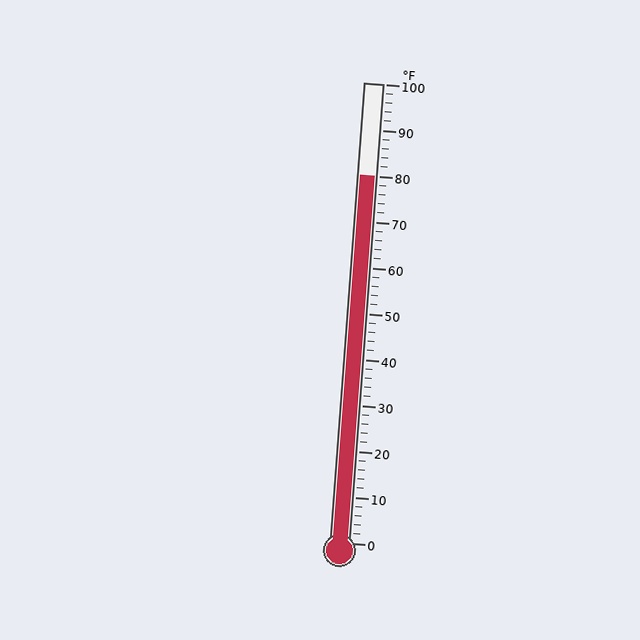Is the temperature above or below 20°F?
The temperature is above 20°F.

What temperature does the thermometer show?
The thermometer shows approximately 80°F.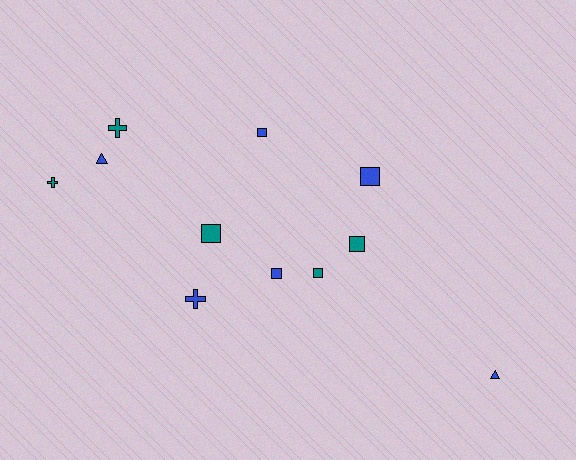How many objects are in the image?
There are 11 objects.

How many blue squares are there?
There are 3 blue squares.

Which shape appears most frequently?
Square, with 6 objects.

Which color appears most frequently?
Blue, with 6 objects.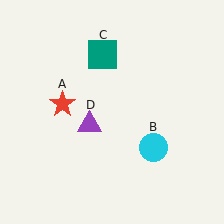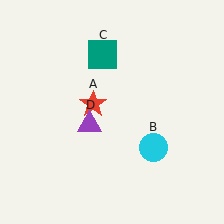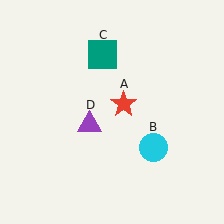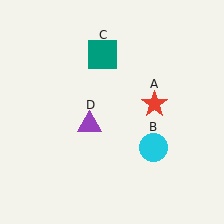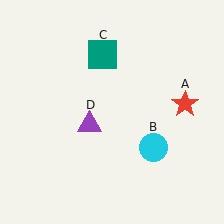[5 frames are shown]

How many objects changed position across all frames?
1 object changed position: red star (object A).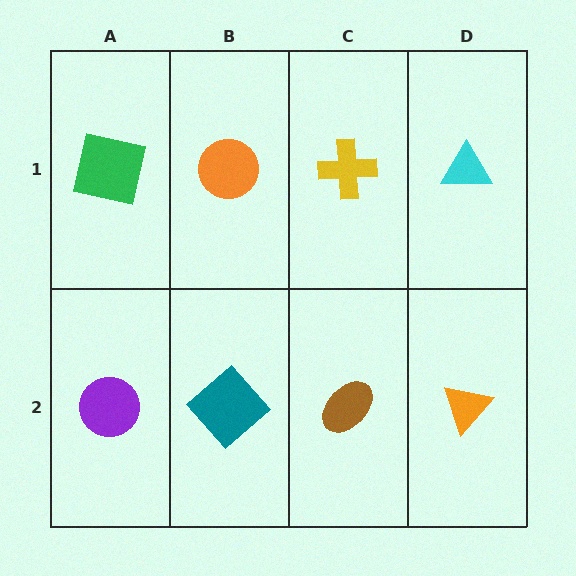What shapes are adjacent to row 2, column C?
A yellow cross (row 1, column C), a teal diamond (row 2, column B), an orange triangle (row 2, column D).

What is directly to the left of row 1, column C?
An orange circle.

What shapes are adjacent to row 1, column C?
A brown ellipse (row 2, column C), an orange circle (row 1, column B), a cyan triangle (row 1, column D).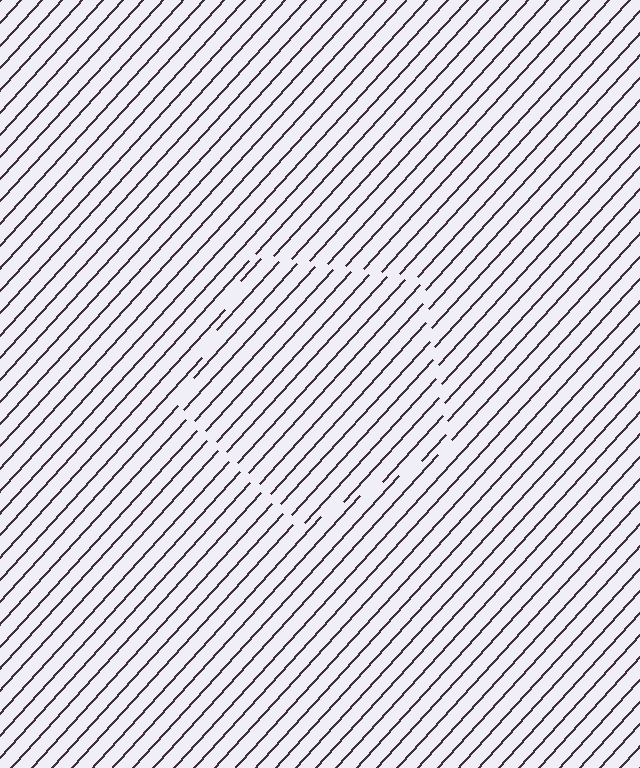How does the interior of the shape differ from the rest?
The interior of the shape contains the same grating, shifted by half a period — the contour is defined by the phase discontinuity where line-ends from the inner and outer gratings abut.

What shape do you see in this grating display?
An illusory pentagon. The interior of the shape contains the same grating, shifted by half a period — the contour is defined by the phase discontinuity where line-ends from the inner and outer gratings abut.